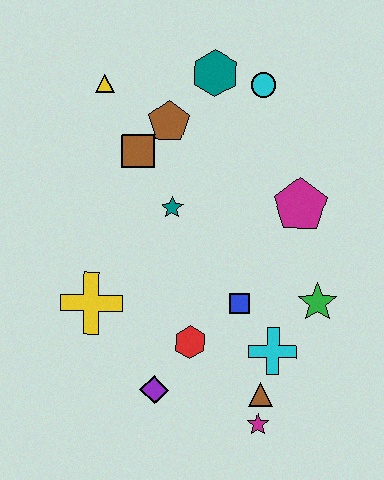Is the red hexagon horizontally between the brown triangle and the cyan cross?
No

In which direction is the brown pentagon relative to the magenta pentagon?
The brown pentagon is to the left of the magenta pentagon.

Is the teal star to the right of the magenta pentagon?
No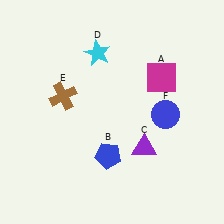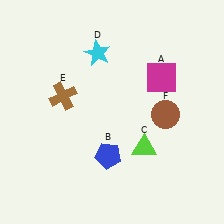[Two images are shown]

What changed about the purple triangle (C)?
In Image 1, C is purple. In Image 2, it changed to lime.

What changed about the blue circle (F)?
In Image 1, F is blue. In Image 2, it changed to brown.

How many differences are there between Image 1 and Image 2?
There are 2 differences between the two images.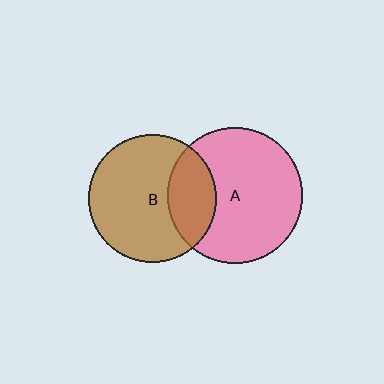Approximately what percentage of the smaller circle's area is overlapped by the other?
Approximately 25%.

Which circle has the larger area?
Circle A (pink).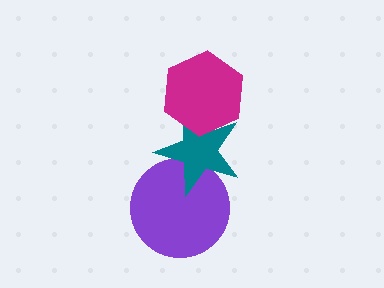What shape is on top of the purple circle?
The teal star is on top of the purple circle.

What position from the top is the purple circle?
The purple circle is 3rd from the top.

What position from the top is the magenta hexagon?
The magenta hexagon is 1st from the top.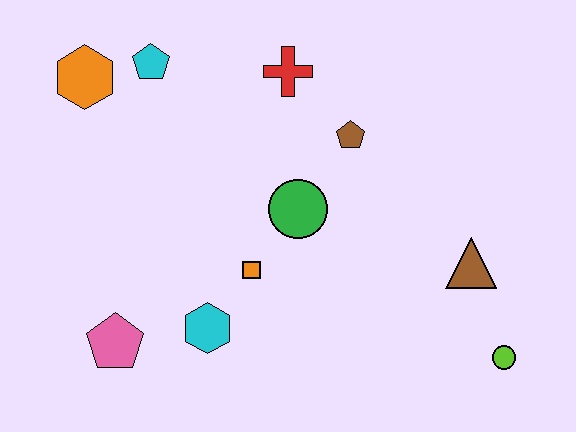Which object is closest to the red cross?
The brown pentagon is closest to the red cross.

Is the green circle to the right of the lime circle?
No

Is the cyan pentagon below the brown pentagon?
No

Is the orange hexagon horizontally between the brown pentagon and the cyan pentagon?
No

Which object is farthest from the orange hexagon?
The lime circle is farthest from the orange hexagon.